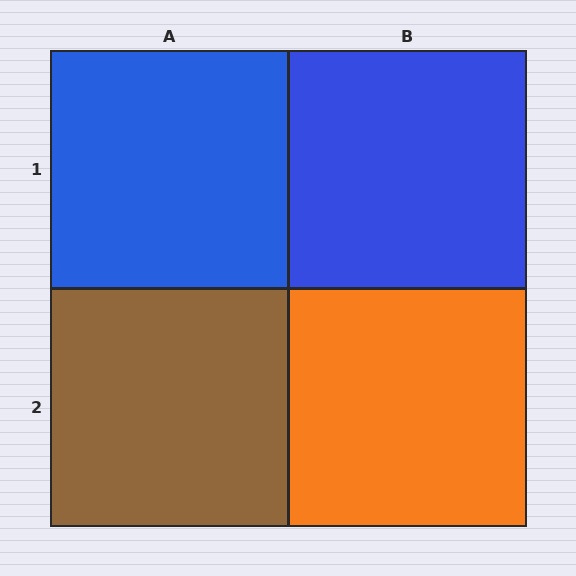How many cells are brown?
1 cell is brown.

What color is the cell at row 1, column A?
Blue.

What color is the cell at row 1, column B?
Blue.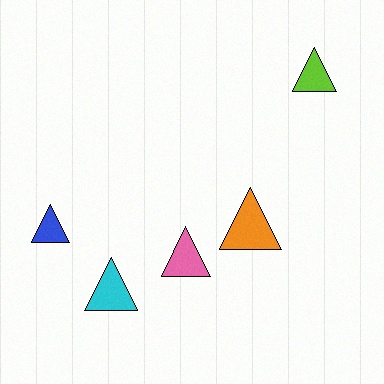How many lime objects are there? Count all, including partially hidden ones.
There is 1 lime object.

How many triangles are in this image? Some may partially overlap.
There are 5 triangles.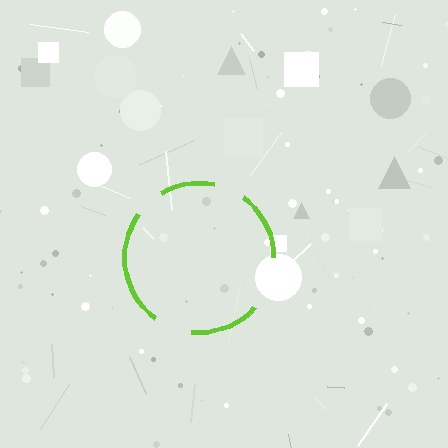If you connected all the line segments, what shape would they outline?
They would outline a circle.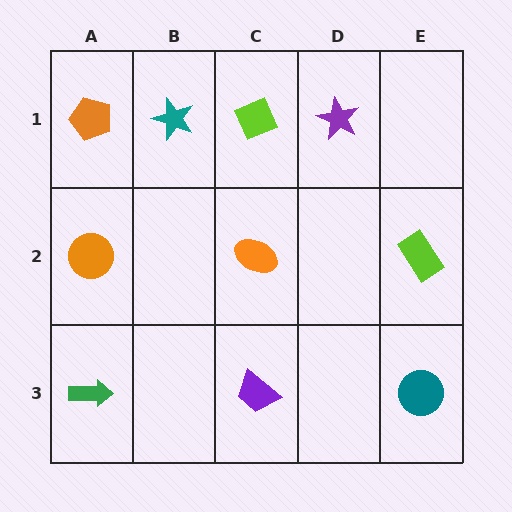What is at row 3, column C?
A purple trapezoid.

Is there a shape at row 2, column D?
No, that cell is empty.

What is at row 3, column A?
A green arrow.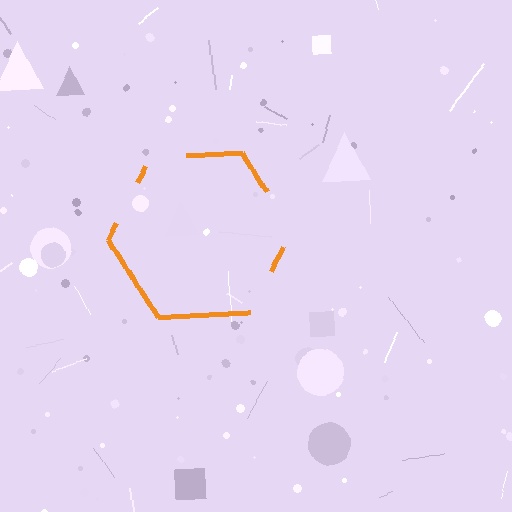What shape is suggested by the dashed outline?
The dashed outline suggests a hexagon.